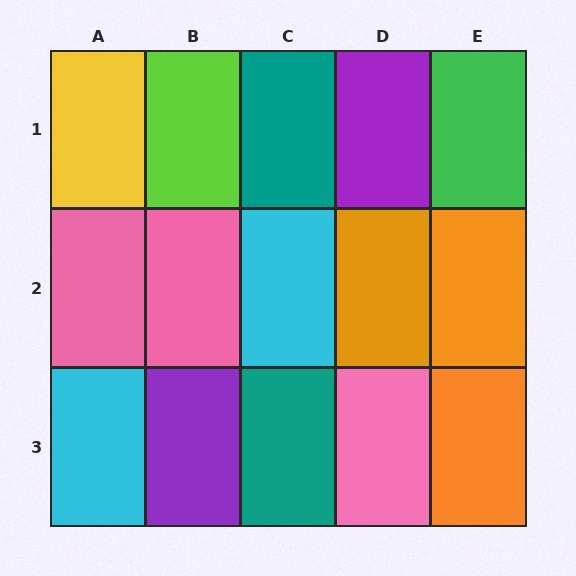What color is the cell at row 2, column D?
Orange.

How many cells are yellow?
1 cell is yellow.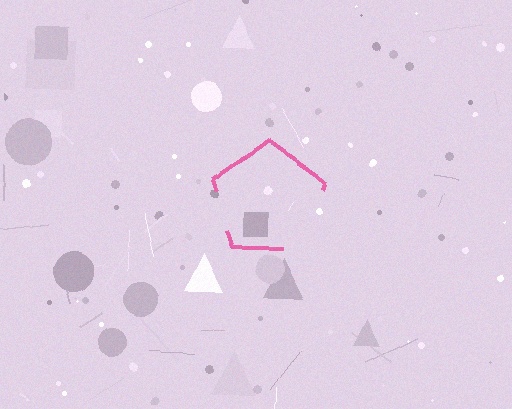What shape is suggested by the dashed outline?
The dashed outline suggests a pentagon.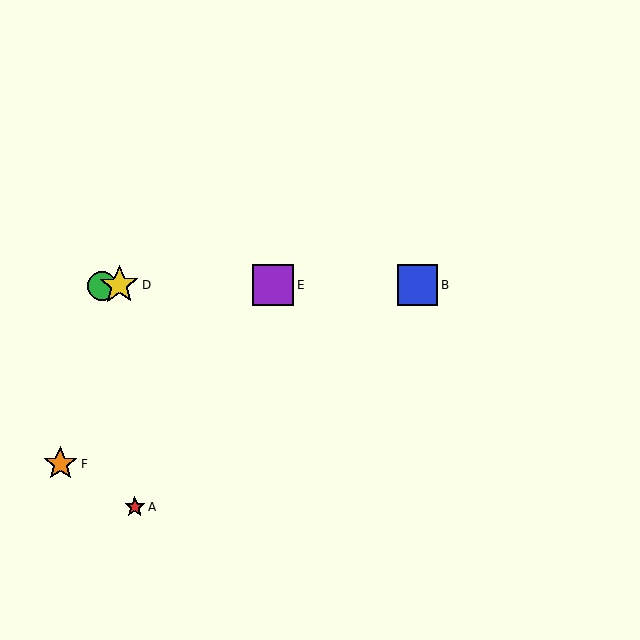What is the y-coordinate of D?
Object D is at y≈285.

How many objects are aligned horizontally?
4 objects (B, C, D, E) are aligned horizontally.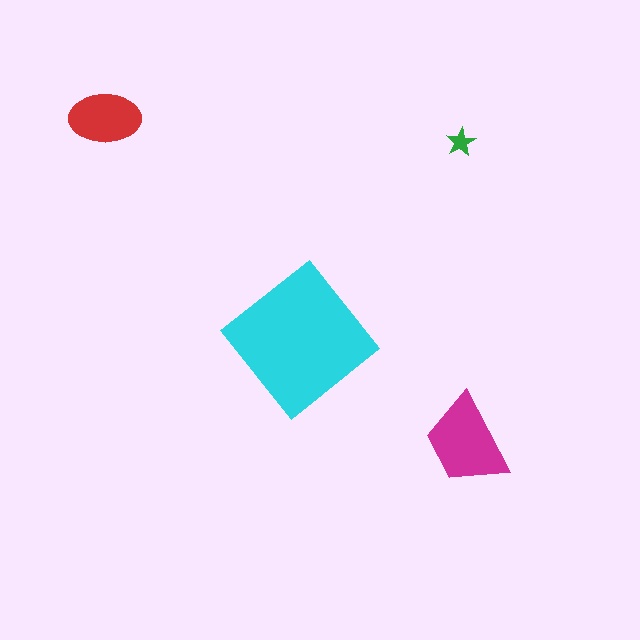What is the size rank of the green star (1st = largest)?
4th.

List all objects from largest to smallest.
The cyan diamond, the magenta trapezoid, the red ellipse, the green star.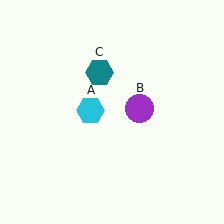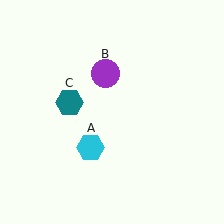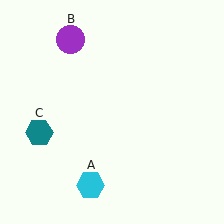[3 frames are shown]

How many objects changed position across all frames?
3 objects changed position: cyan hexagon (object A), purple circle (object B), teal hexagon (object C).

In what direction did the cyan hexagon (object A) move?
The cyan hexagon (object A) moved down.